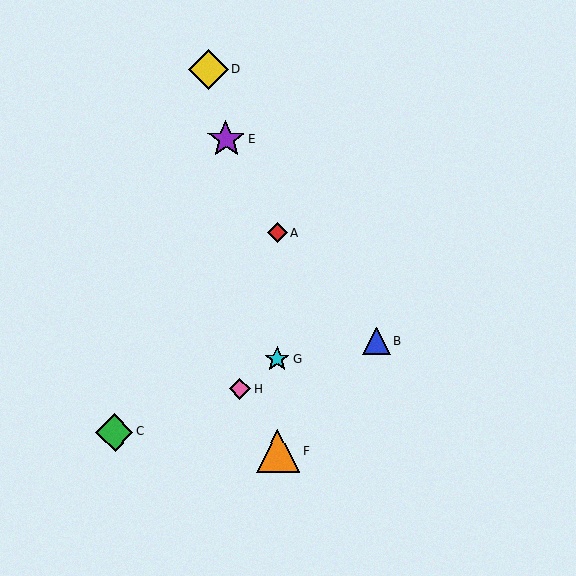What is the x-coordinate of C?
Object C is at x≈115.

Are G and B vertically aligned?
No, G is at x≈277 and B is at x≈377.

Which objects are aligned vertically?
Objects A, F, G are aligned vertically.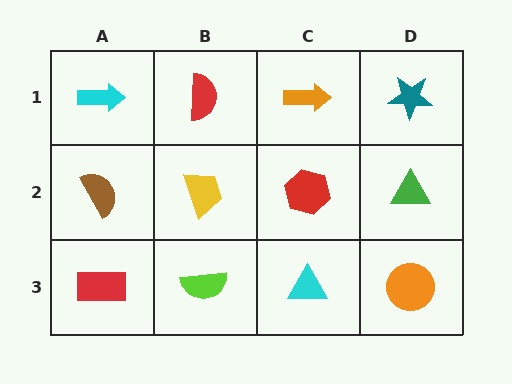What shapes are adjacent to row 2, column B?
A red semicircle (row 1, column B), a lime semicircle (row 3, column B), a brown semicircle (row 2, column A), a red hexagon (row 2, column C).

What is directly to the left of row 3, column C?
A lime semicircle.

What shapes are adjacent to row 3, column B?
A yellow trapezoid (row 2, column B), a red rectangle (row 3, column A), a cyan triangle (row 3, column C).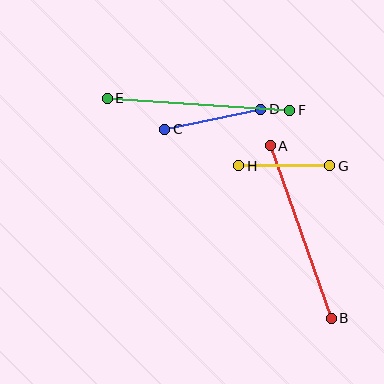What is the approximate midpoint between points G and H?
The midpoint is at approximately (284, 166) pixels.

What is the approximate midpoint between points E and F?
The midpoint is at approximately (198, 104) pixels.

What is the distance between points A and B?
The distance is approximately 183 pixels.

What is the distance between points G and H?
The distance is approximately 91 pixels.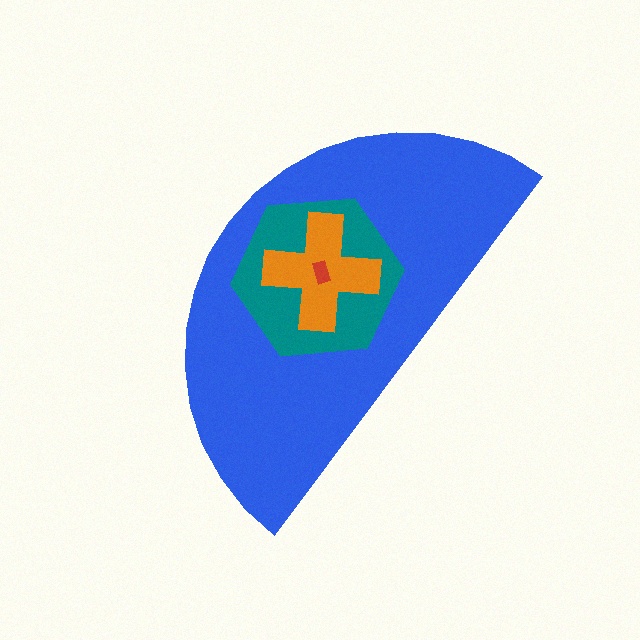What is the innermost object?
The red rectangle.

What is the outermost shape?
The blue semicircle.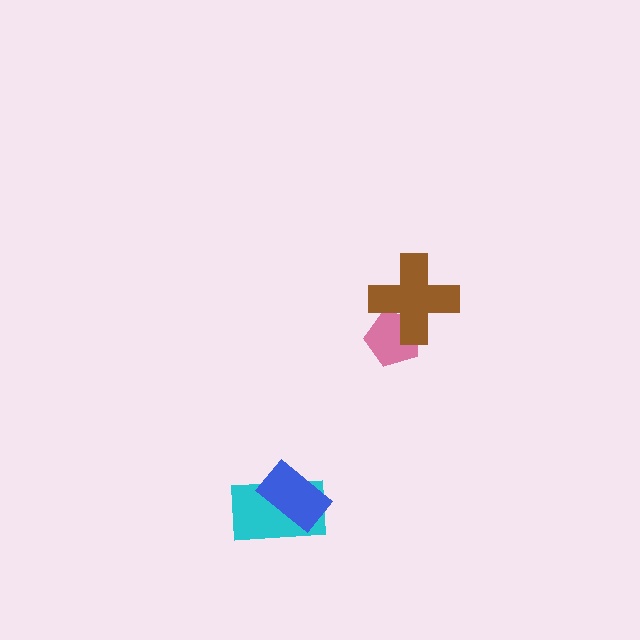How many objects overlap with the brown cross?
1 object overlaps with the brown cross.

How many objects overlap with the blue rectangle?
1 object overlaps with the blue rectangle.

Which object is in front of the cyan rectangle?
The blue rectangle is in front of the cyan rectangle.